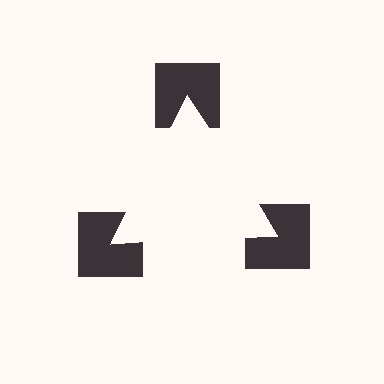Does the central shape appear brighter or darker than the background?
It typically appears slightly brighter than the background, even though no actual brightness change is drawn.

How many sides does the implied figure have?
3 sides.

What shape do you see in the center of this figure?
An illusory triangle — its edges are inferred from the aligned wedge cuts in the notched squares, not physically drawn.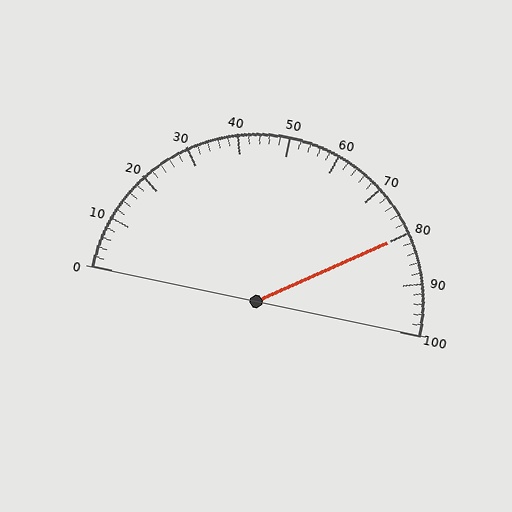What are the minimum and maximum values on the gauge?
The gauge ranges from 0 to 100.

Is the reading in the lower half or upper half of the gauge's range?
The reading is in the upper half of the range (0 to 100).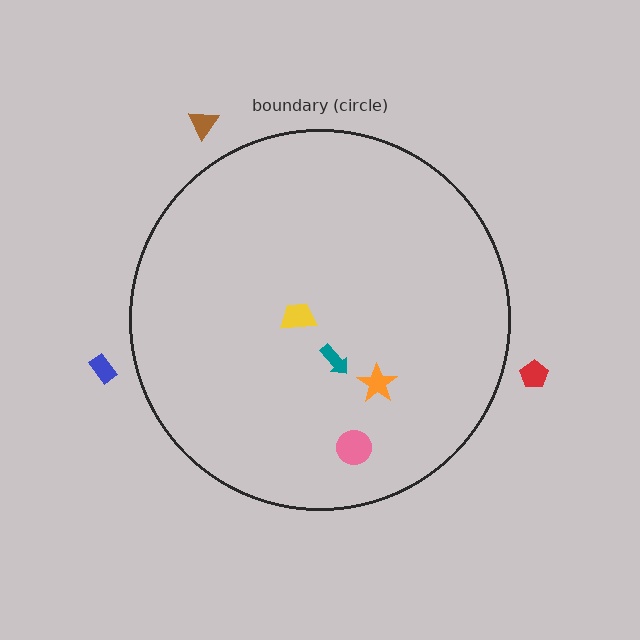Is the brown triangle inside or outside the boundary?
Outside.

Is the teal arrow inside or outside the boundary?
Inside.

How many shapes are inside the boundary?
4 inside, 3 outside.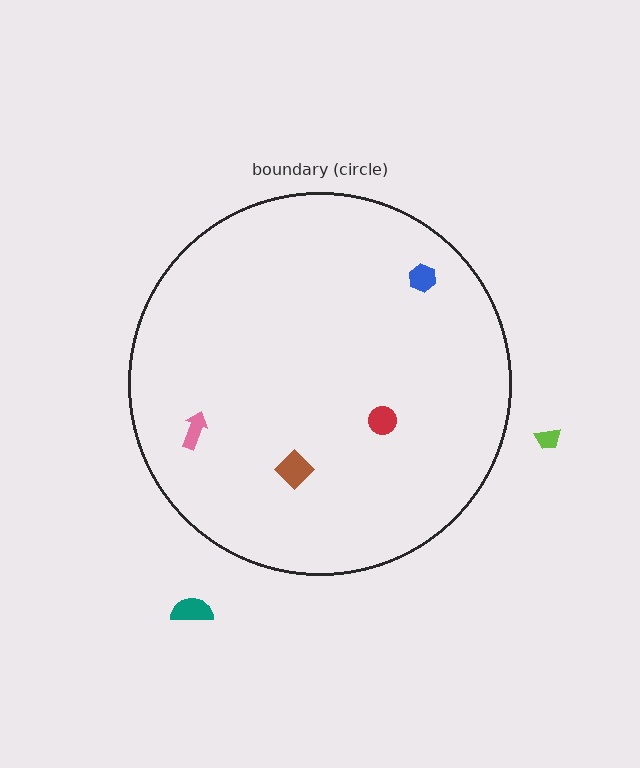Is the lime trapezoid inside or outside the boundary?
Outside.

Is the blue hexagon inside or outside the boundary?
Inside.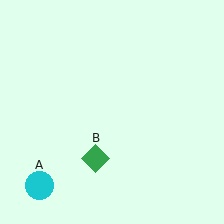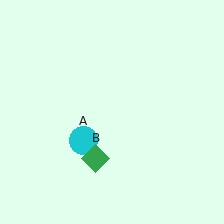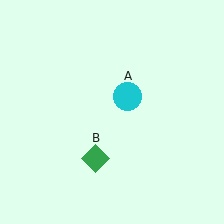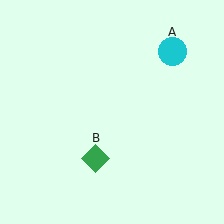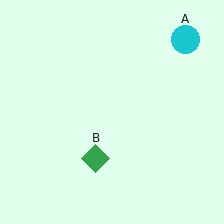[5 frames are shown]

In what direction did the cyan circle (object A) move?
The cyan circle (object A) moved up and to the right.